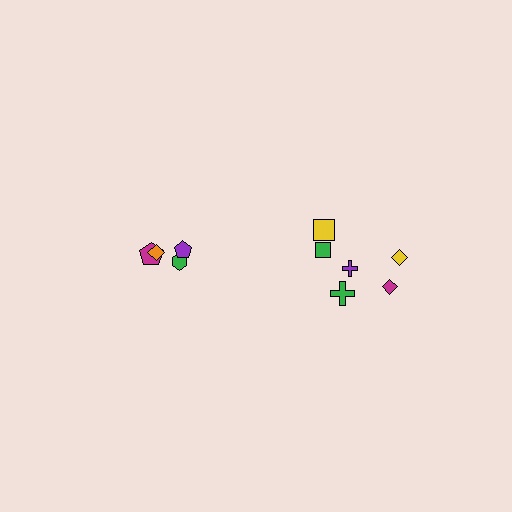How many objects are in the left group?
There are 4 objects.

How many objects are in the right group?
There are 6 objects.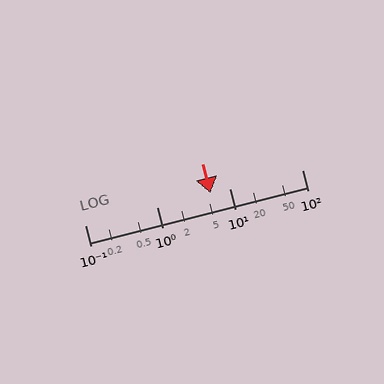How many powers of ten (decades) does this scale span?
The scale spans 3 decades, from 0.1 to 100.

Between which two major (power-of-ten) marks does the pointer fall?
The pointer is between 1 and 10.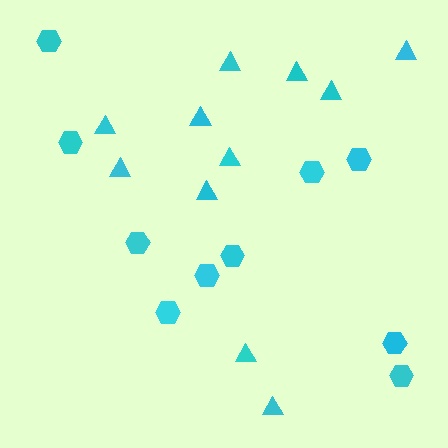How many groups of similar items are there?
There are 2 groups: one group of triangles (11) and one group of hexagons (10).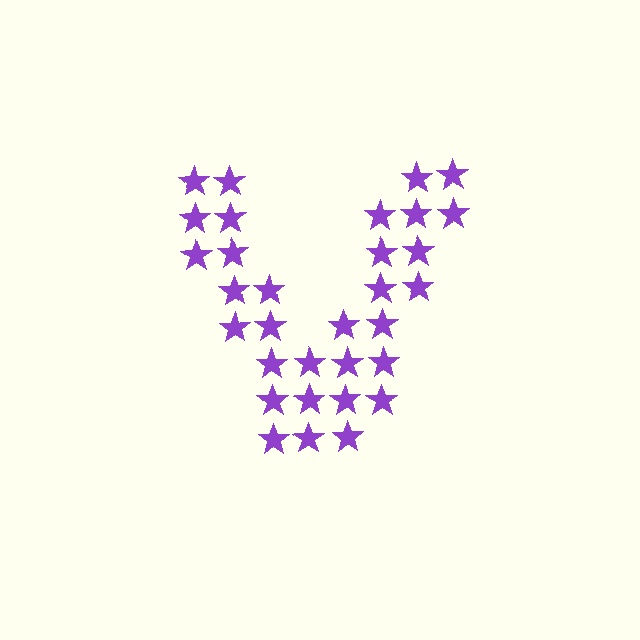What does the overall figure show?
The overall figure shows the letter V.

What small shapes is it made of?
It is made of small stars.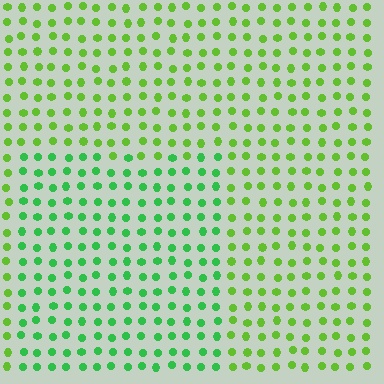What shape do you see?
I see a rectangle.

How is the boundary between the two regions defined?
The boundary is defined purely by a slight shift in hue (about 32 degrees). Spacing, size, and orientation are identical on both sides.